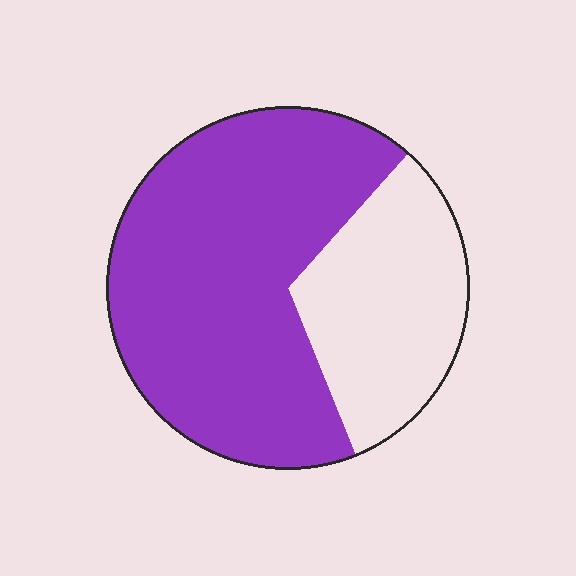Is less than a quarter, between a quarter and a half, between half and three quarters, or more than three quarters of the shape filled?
Between half and three quarters.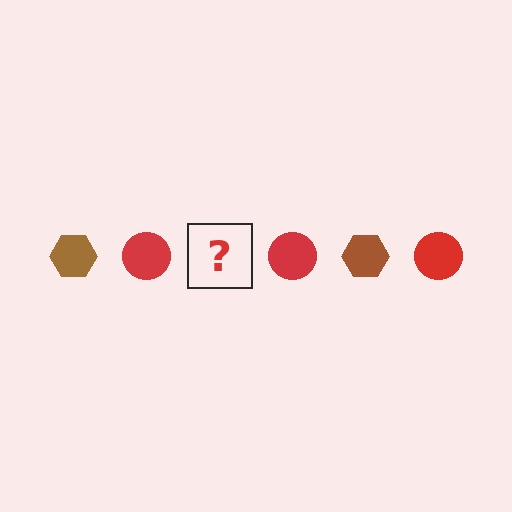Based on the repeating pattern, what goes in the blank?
The blank should be a brown hexagon.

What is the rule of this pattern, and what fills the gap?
The rule is that the pattern alternates between brown hexagon and red circle. The gap should be filled with a brown hexagon.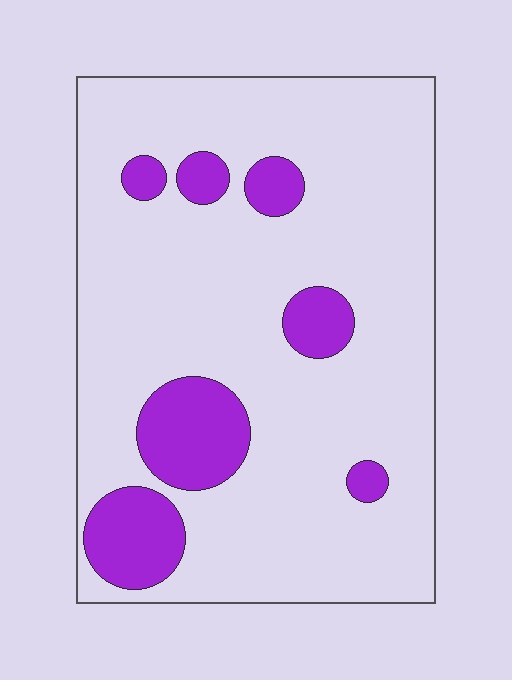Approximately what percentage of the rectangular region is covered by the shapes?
Approximately 15%.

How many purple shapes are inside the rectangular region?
7.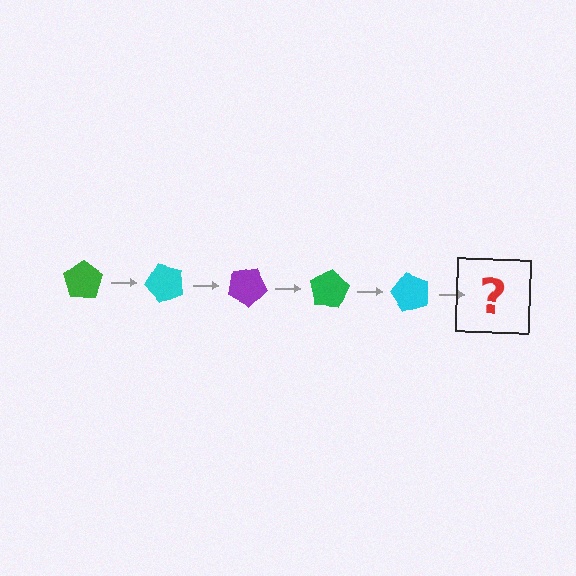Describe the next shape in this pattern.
It should be a purple pentagon, rotated 250 degrees from the start.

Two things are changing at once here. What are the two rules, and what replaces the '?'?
The two rules are that it rotates 50 degrees each step and the color cycles through green, cyan, and purple. The '?' should be a purple pentagon, rotated 250 degrees from the start.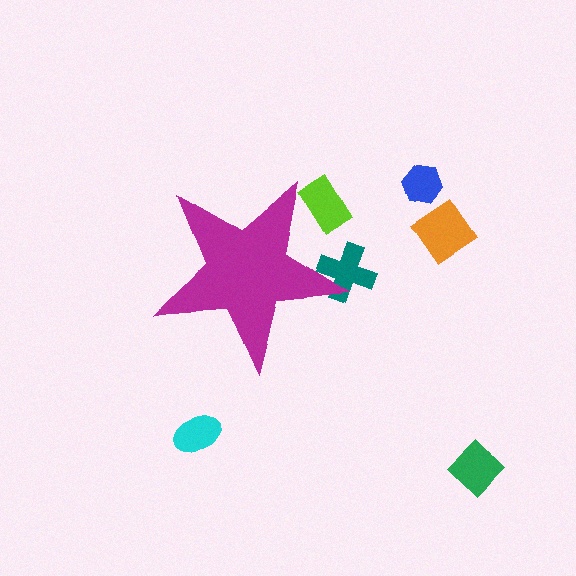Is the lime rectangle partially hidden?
Yes, the lime rectangle is partially hidden behind the magenta star.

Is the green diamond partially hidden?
No, the green diamond is fully visible.